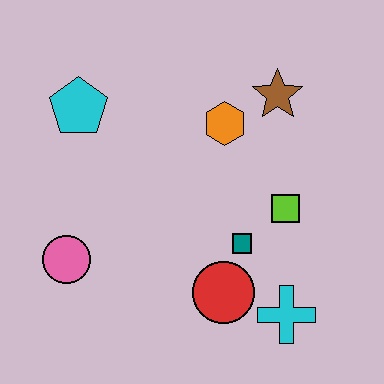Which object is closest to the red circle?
The teal square is closest to the red circle.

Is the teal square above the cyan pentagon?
No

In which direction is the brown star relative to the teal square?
The brown star is above the teal square.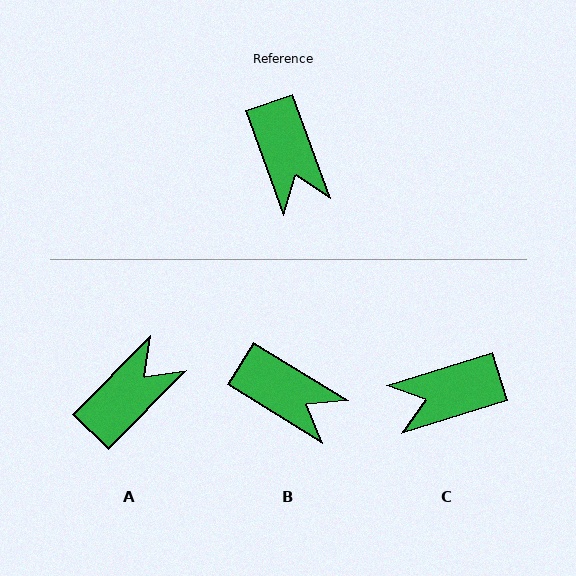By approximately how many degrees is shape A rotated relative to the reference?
Approximately 116 degrees counter-clockwise.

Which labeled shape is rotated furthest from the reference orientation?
A, about 116 degrees away.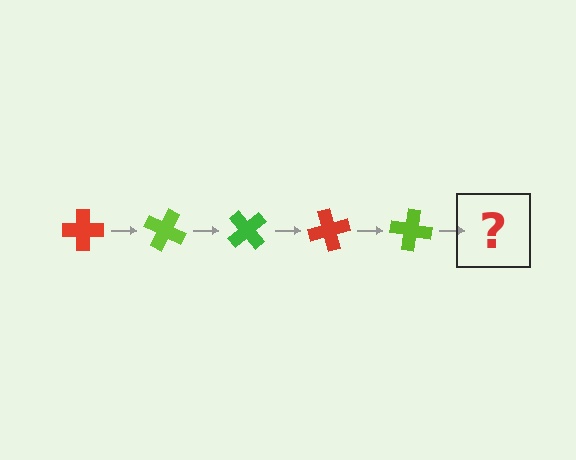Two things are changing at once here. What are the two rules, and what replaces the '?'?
The two rules are that it rotates 25 degrees each step and the color cycles through red, lime, and green. The '?' should be a green cross, rotated 125 degrees from the start.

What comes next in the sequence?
The next element should be a green cross, rotated 125 degrees from the start.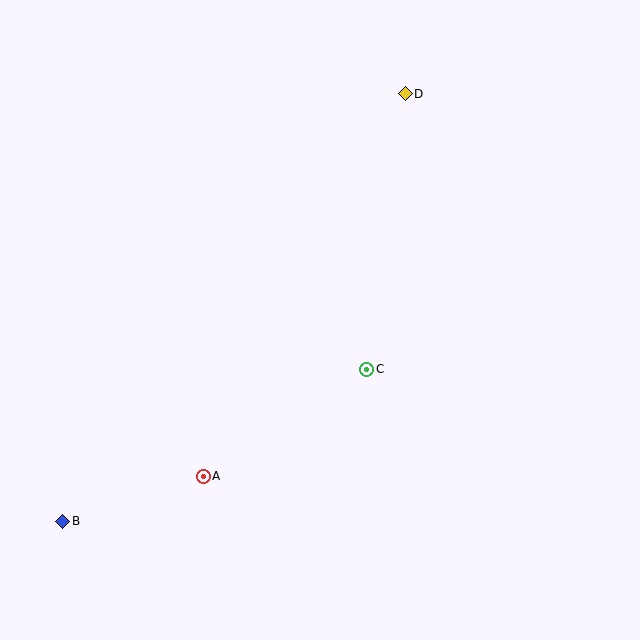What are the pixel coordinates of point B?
Point B is at (63, 521).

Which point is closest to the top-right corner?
Point D is closest to the top-right corner.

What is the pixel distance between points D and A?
The distance between D and A is 432 pixels.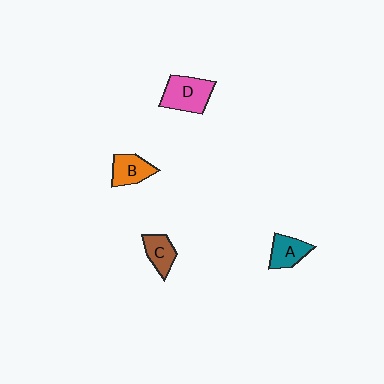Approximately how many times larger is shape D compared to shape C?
Approximately 1.6 times.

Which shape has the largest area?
Shape D (pink).